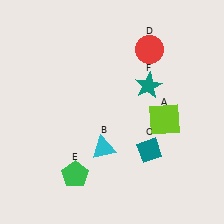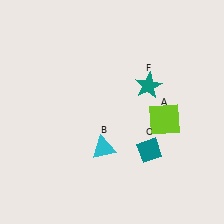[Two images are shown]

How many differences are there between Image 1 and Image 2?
There are 2 differences between the two images.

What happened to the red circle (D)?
The red circle (D) was removed in Image 2. It was in the top-right area of Image 1.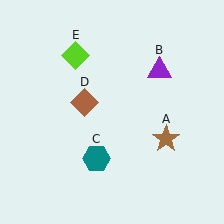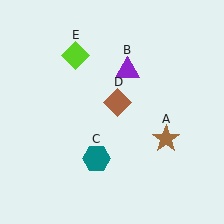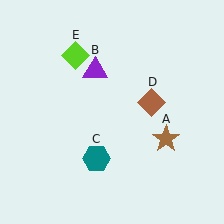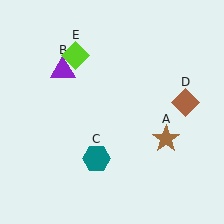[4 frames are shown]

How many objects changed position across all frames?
2 objects changed position: purple triangle (object B), brown diamond (object D).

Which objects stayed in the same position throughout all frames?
Brown star (object A) and teal hexagon (object C) and lime diamond (object E) remained stationary.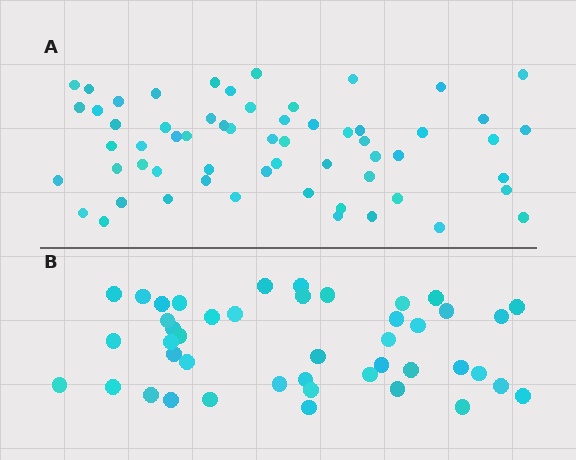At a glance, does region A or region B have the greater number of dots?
Region A (the top region) has more dots.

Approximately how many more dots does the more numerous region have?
Region A has approximately 15 more dots than region B.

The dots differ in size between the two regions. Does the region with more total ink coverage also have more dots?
No. Region B has more total ink coverage because its dots are larger, but region A actually contains more individual dots. Total area can be misleading — the number of items is what matters here.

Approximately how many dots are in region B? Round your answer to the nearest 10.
About 40 dots. (The exact count is 44, which rounds to 40.)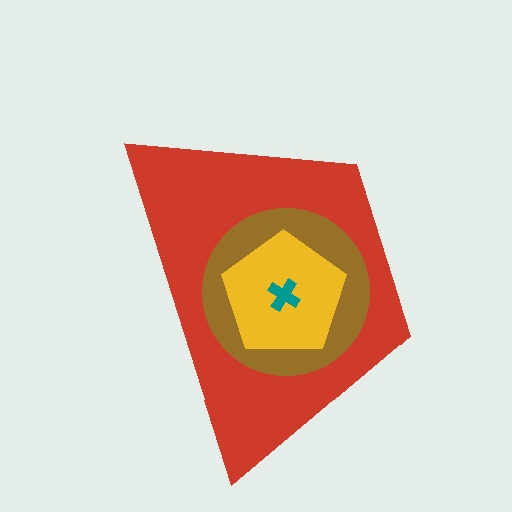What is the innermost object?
The teal cross.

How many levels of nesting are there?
4.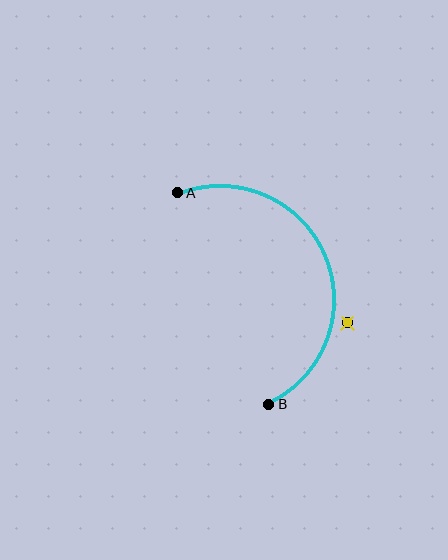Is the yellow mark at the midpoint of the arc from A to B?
No — the yellow mark does not lie on the arc at all. It sits slightly outside the curve.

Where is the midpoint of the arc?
The arc midpoint is the point on the curve farthest from the straight line joining A and B. It sits to the right of that line.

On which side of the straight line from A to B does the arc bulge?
The arc bulges to the right of the straight line connecting A and B.